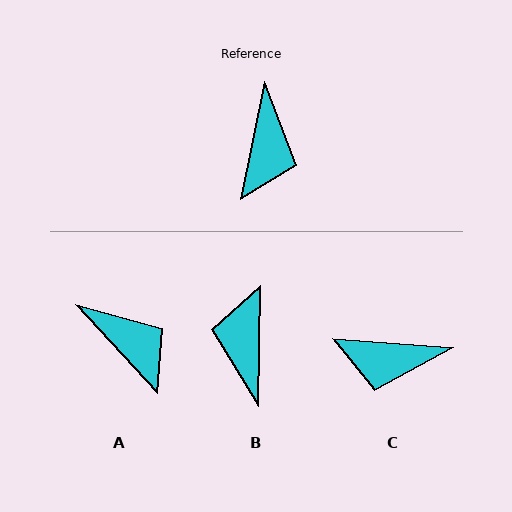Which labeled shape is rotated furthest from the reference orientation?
B, about 169 degrees away.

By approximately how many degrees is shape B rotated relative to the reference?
Approximately 169 degrees clockwise.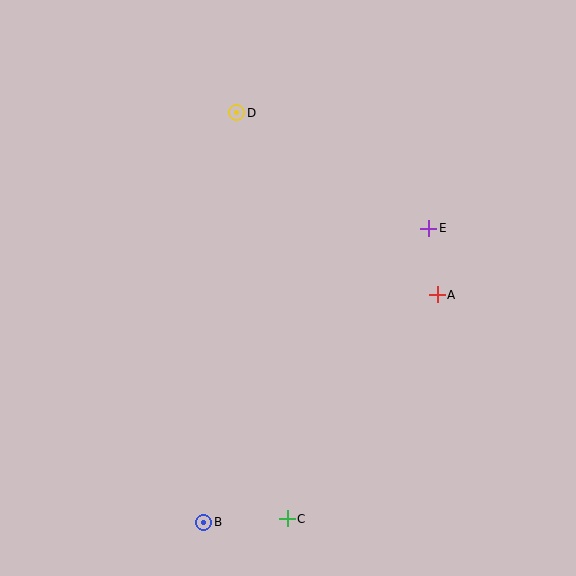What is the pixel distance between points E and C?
The distance between E and C is 323 pixels.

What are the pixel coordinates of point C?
Point C is at (287, 519).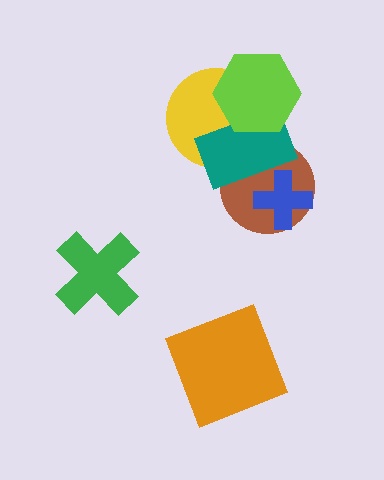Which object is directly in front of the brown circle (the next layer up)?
The blue cross is directly in front of the brown circle.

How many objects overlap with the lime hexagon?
2 objects overlap with the lime hexagon.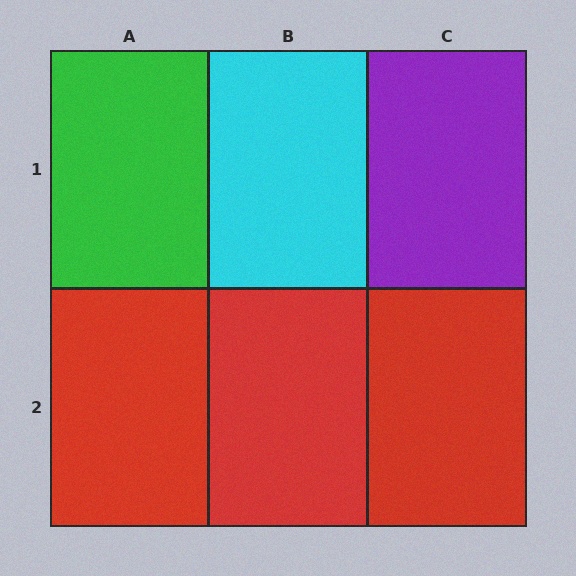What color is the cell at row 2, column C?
Red.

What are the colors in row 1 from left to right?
Green, cyan, purple.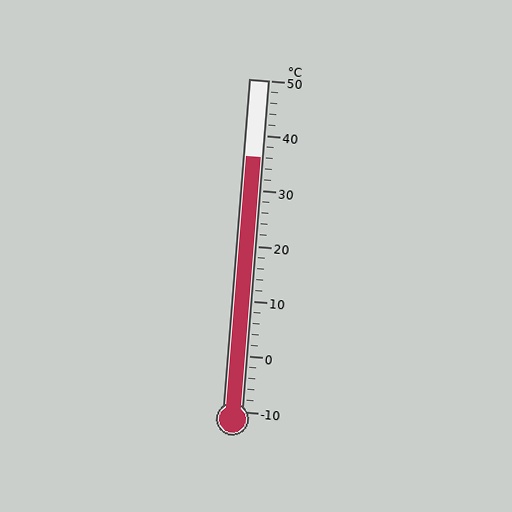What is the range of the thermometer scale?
The thermometer scale ranges from -10°C to 50°C.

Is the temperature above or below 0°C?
The temperature is above 0°C.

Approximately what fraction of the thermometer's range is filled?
The thermometer is filled to approximately 75% of its range.